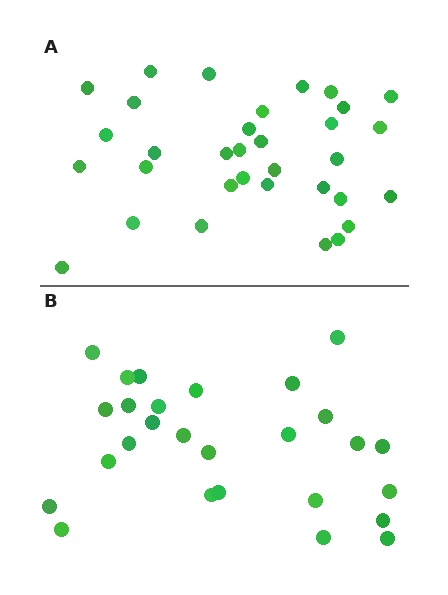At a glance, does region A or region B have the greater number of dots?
Region A (the top region) has more dots.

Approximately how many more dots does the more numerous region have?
Region A has about 6 more dots than region B.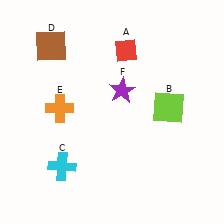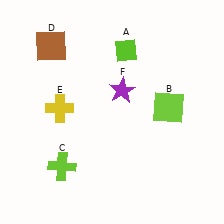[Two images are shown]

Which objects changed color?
A changed from red to lime. C changed from cyan to lime. E changed from orange to yellow.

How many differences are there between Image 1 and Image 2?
There are 3 differences between the two images.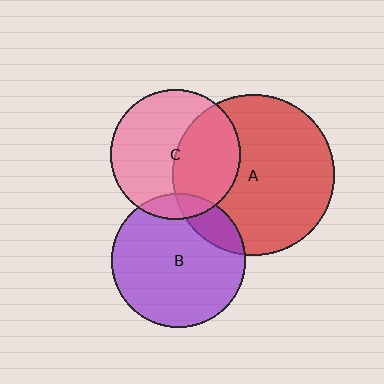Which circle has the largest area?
Circle A (red).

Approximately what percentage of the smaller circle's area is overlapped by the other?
Approximately 15%.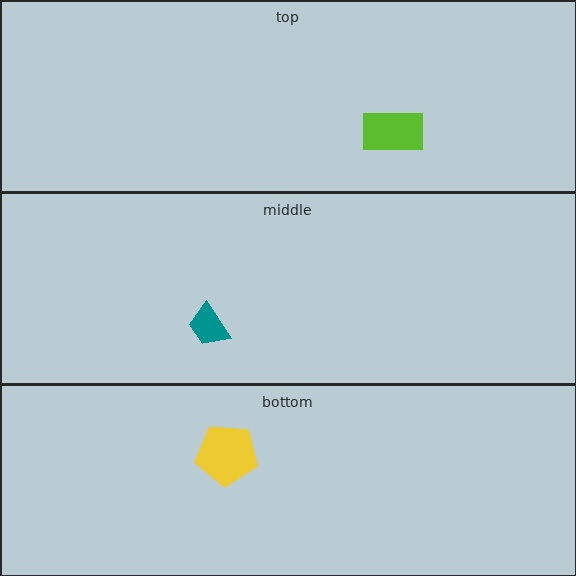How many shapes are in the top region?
1.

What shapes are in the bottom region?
The yellow pentagon.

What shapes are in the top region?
The lime rectangle.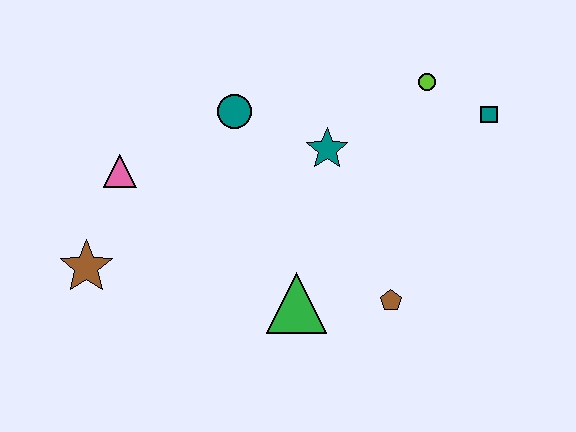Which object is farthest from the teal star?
The brown star is farthest from the teal star.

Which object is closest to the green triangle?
The brown pentagon is closest to the green triangle.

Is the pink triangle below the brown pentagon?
No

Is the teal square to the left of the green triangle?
No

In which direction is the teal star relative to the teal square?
The teal star is to the left of the teal square.